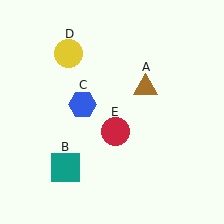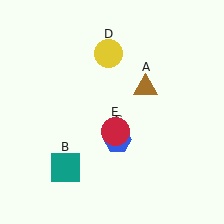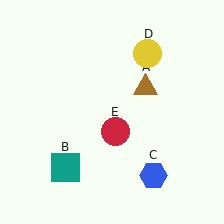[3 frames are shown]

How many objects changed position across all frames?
2 objects changed position: blue hexagon (object C), yellow circle (object D).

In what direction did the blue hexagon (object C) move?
The blue hexagon (object C) moved down and to the right.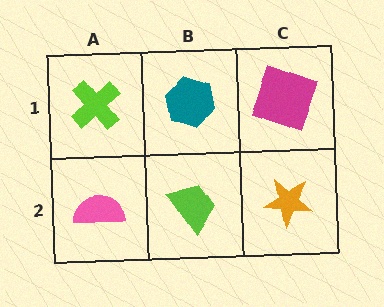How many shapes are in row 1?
3 shapes.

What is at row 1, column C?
A magenta square.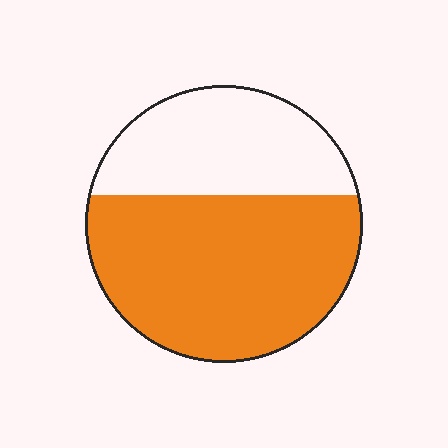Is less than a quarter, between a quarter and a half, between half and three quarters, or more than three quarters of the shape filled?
Between half and three quarters.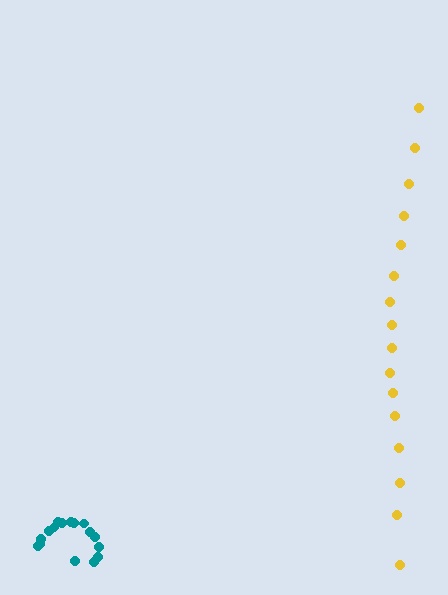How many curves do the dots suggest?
There are 2 distinct paths.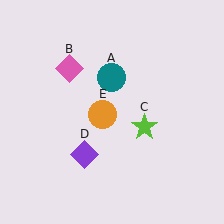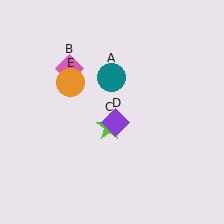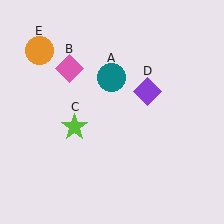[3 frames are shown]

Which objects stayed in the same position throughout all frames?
Teal circle (object A) and pink diamond (object B) remained stationary.